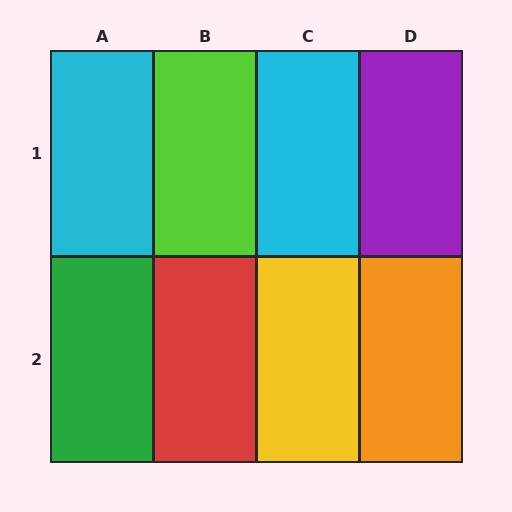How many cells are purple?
1 cell is purple.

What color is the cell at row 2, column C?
Yellow.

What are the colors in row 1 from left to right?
Cyan, lime, cyan, purple.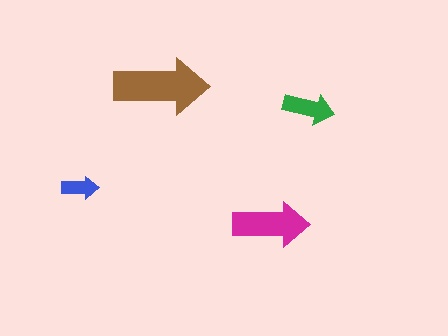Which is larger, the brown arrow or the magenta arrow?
The brown one.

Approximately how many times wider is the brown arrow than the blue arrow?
About 2.5 times wider.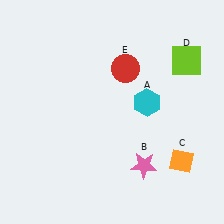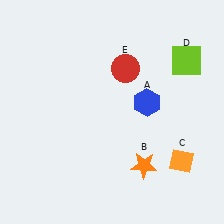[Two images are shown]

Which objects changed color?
A changed from cyan to blue. B changed from pink to orange.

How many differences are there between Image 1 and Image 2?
There are 2 differences between the two images.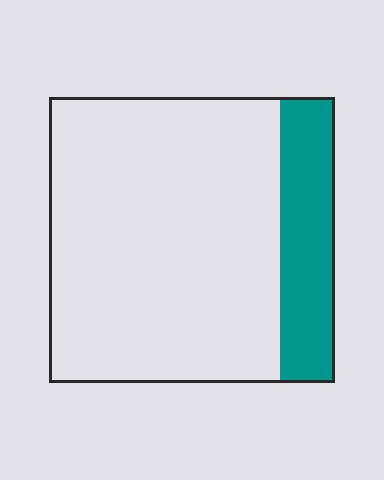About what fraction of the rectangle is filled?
About one fifth (1/5).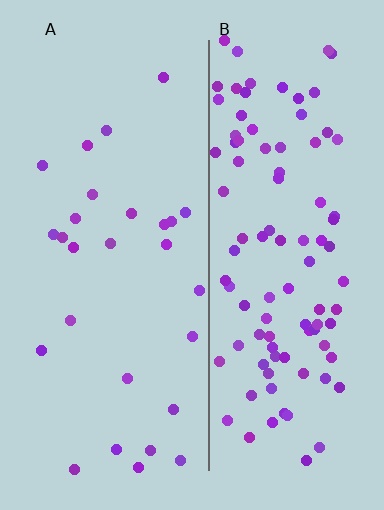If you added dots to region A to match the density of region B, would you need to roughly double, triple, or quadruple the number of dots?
Approximately quadruple.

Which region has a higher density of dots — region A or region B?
B (the right).